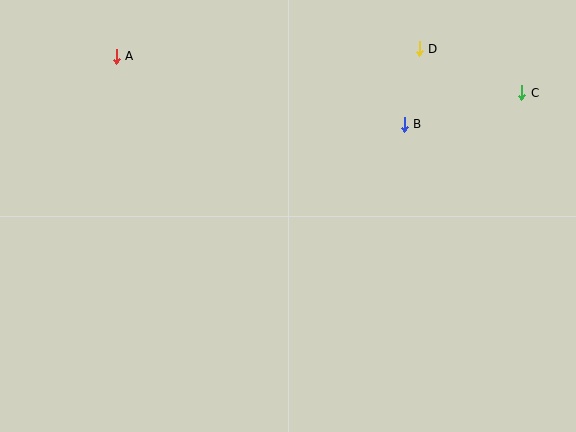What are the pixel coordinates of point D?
Point D is at (419, 49).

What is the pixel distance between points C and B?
The distance between C and B is 122 pixels.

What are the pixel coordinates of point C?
Point C is at (522, 93).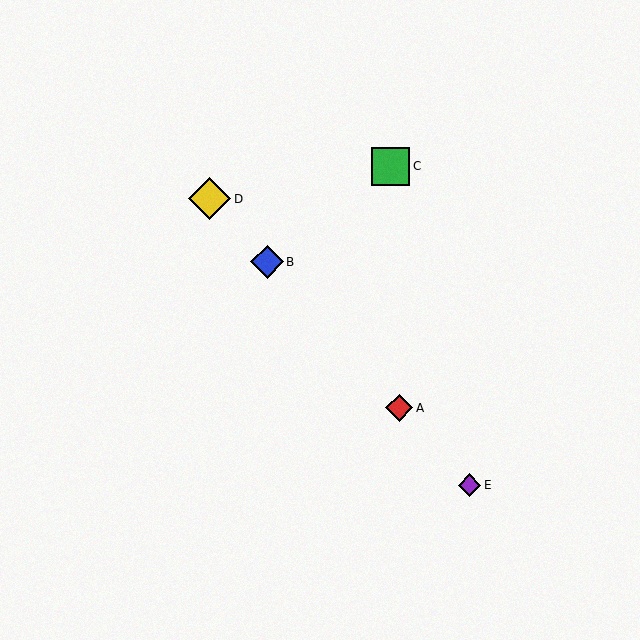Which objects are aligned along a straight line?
Objects A, B, D, E are aligned along a straight line.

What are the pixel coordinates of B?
Object B is at (267, 262).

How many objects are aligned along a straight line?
4 objects (A, B, D, E) are aligned along a straight line.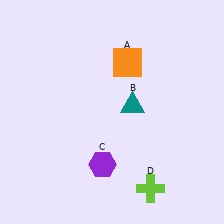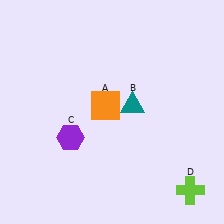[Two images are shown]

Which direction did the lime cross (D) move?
The lime cross (D) moved right.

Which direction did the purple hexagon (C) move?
The purple hexagon (C) moved left.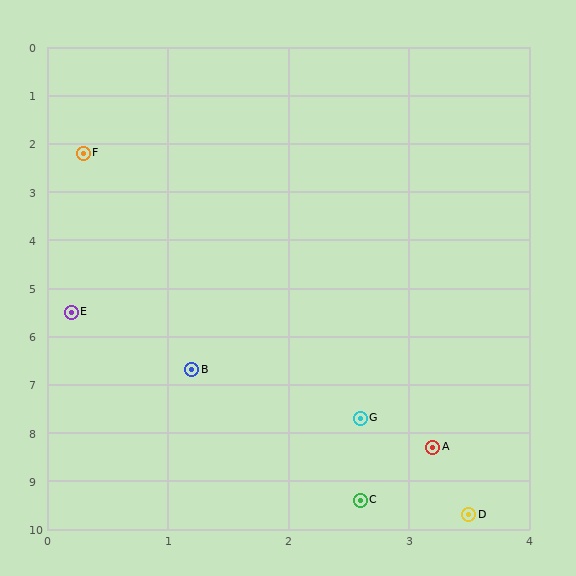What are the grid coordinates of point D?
Point D is at approximately (3.5, 9.7).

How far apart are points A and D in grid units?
Points A and D are about 1.4 grid units apart.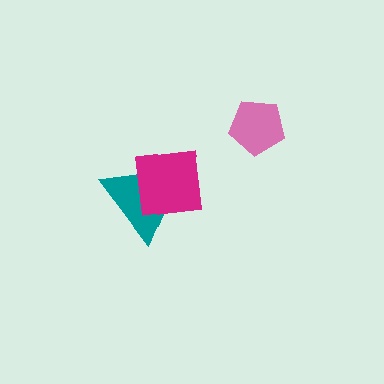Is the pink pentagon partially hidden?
No, no other shape covers it.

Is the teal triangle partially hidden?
Yes, it is partially covered by another shape.